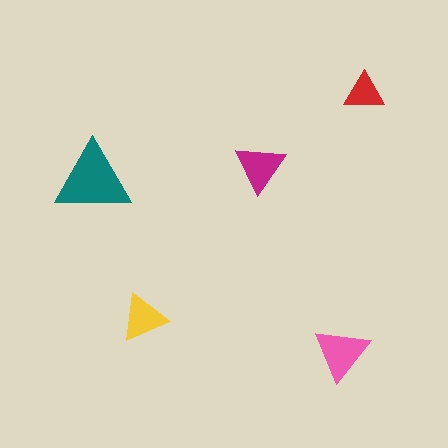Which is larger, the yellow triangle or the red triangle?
The yellow one.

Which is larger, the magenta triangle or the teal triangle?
The teal one.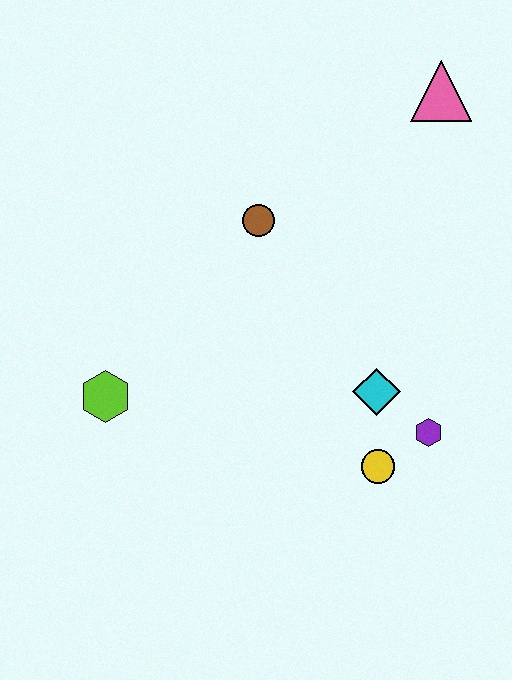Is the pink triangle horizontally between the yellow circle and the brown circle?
No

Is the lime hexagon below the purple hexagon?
No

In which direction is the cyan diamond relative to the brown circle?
The cyan diamond is below the brown circle.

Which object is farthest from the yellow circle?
The pink triangle is farthest from the yellow circle.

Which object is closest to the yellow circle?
The purple hexagon is closest to the yellow circle.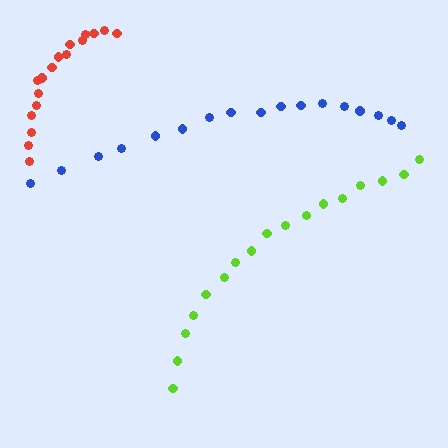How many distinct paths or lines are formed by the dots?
There are 3 distinct paths.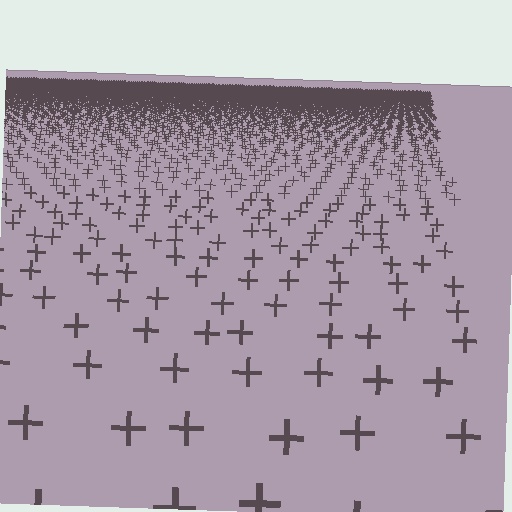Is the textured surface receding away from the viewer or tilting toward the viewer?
The surface is receding away from the viewer. Texture elements get smaller and denser toward the top.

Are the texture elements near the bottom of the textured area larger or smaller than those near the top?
Larger. Near the bottom, elements are closer to the viewer and appear at a bigger on-screen size.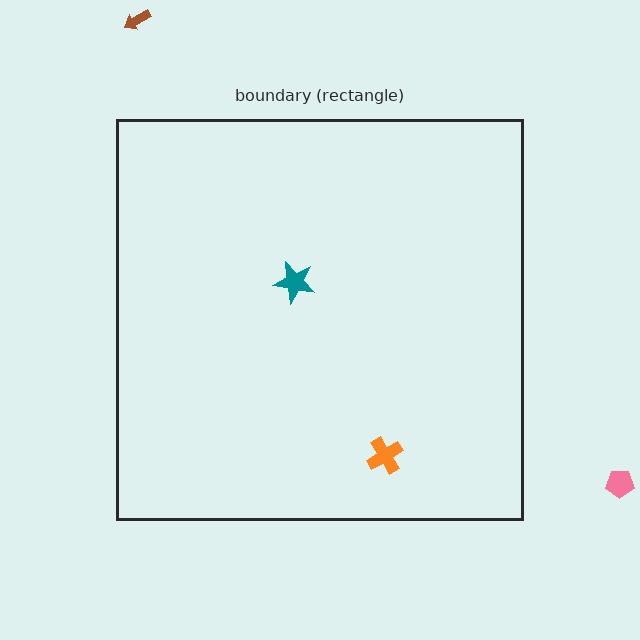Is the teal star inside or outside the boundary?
Inside.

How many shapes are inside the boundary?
2 inside, 2 outside.